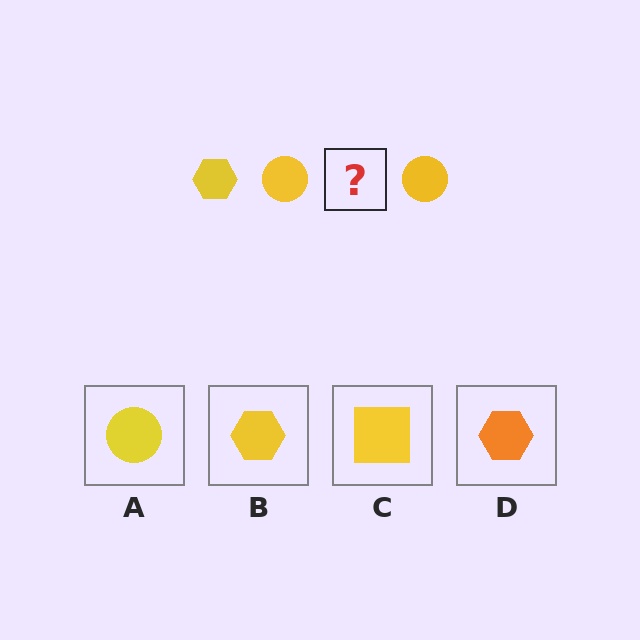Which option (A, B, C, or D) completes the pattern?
B.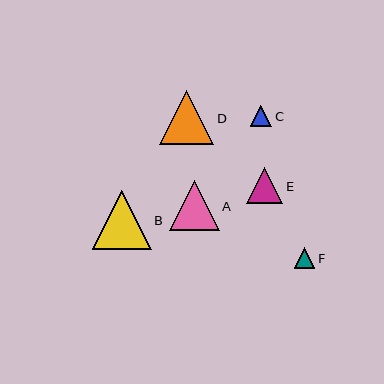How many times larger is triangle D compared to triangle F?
Triangle D is approximately 2.6 times the size of triangle F.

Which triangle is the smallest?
Triangle F is the smallest with a size of approximately 21 pixels.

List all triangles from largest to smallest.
From largest to smallest: B, D, A, E, C, F.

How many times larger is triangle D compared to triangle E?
Triangle D is approximately 1.5 times the size of triangle E.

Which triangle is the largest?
Triangle B is the largest with a size of approximately 59 pixels.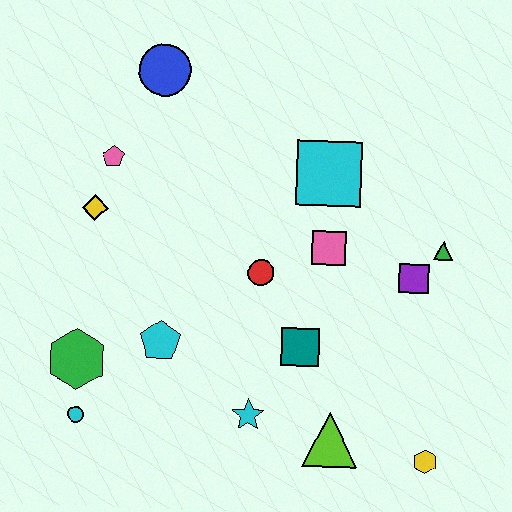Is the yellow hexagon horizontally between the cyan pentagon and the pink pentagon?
No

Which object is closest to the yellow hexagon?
The lime triangle is closest to the yellow hexagon.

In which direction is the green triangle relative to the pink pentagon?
The green triangle is to the right of the pink pentagon.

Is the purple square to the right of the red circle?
Yes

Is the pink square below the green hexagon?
No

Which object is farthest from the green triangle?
The cyan circle is farthest from the green triangle.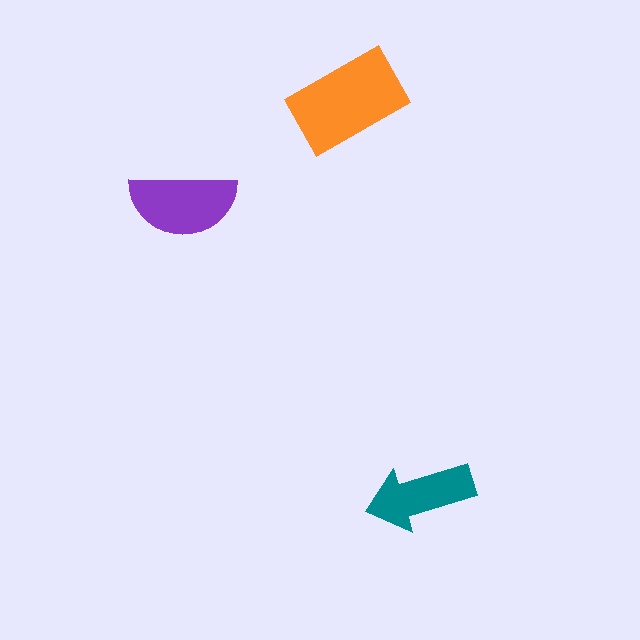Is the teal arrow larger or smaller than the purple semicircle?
Smaller.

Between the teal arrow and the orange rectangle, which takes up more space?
The orange rectangle.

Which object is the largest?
The orange rectangle.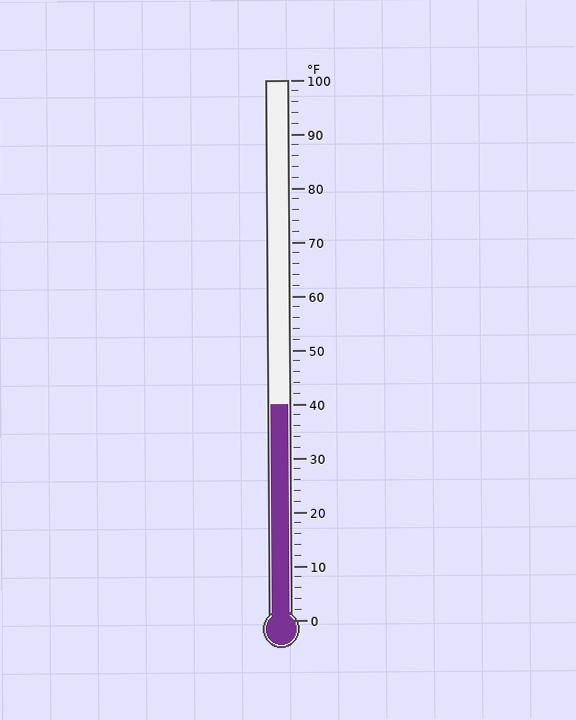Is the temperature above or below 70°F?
The temperature is below 70°F.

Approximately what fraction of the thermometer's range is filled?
The thermometer is filled to approximately 40% of its range.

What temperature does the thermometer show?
The thermometer shows approximately 40°F.